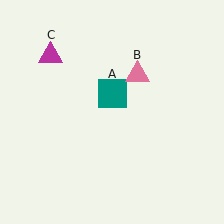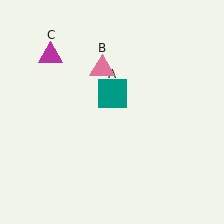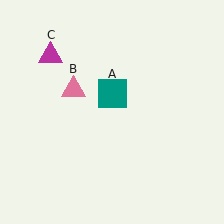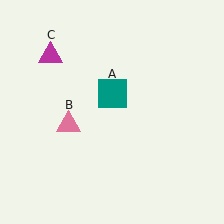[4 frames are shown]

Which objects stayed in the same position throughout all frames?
Teal square (object A) and magenta triangle (object C) remained stationary.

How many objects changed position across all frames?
1 object changed position: pink triangle (object B).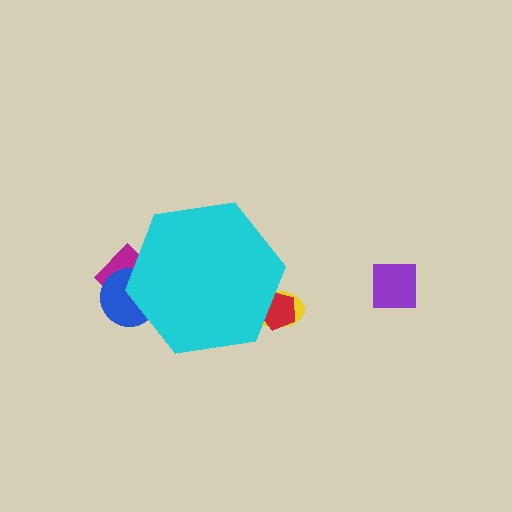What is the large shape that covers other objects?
A cyan hexagon.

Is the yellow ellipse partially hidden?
Yes, the yellow ellipse is partially hidden behind the cyan hexagon.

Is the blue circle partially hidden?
Yes, the blue circle is partially hidden behind the cyan hexagon.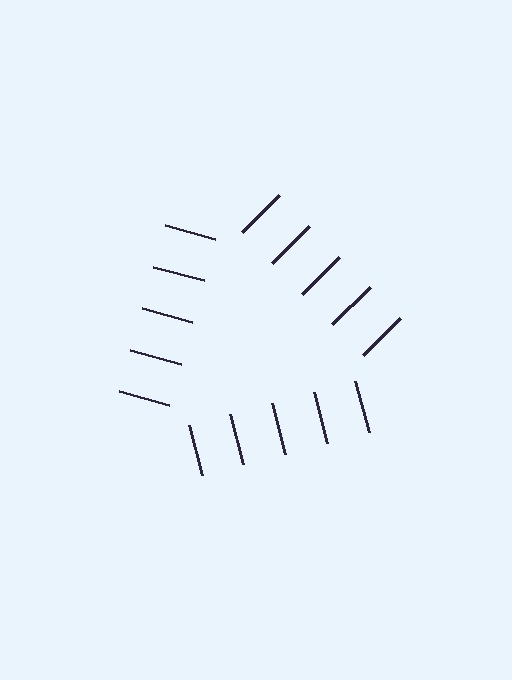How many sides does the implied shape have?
3 sides — the line-ends trace a triangle.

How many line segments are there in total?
15 — 5 along each of the 3 edges.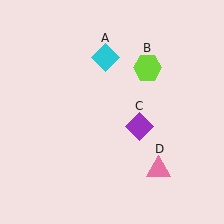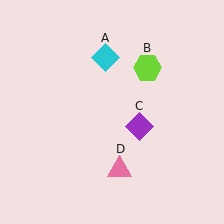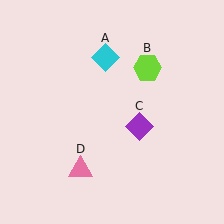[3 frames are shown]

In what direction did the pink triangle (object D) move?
The pink triangle (object D) moved left.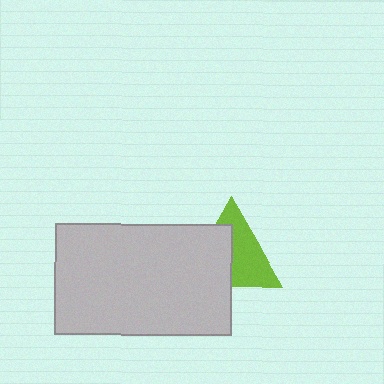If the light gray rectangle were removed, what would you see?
You would see the complete lime triangle.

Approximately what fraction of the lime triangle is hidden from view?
Roughly 48% of the lime triangle is hidden behind the light gray rectangle.